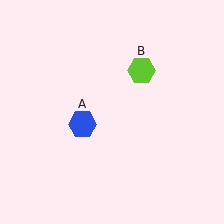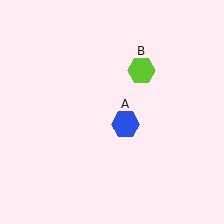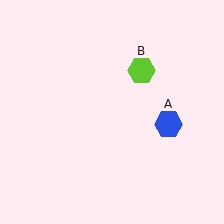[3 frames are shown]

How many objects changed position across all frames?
1 object changed position: blue hexagon (object A).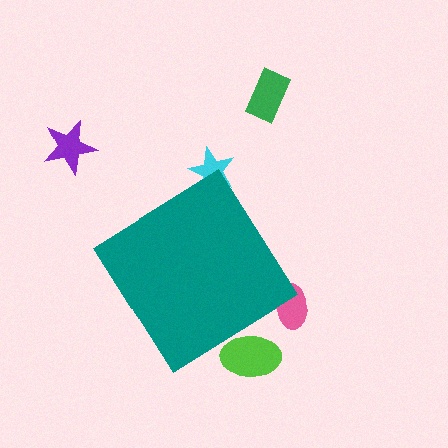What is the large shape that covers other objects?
A teal diamond.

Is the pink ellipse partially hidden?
Yes, the pink ellipse is partially hidden behind the teal diamond.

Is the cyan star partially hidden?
Yes, the cyan star is partially hidden behind the teal diamond.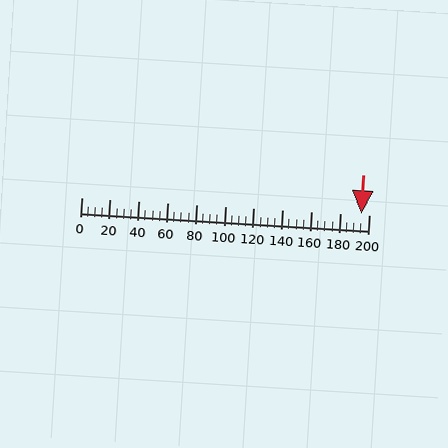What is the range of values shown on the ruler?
The ruler shows values from 0 to 200.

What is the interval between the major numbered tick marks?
The major tick marks are spaced 20 units apart.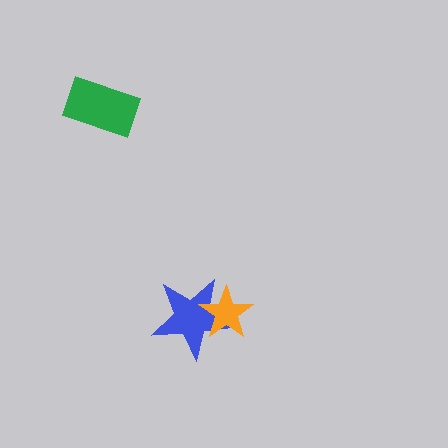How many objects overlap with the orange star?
1 object overlaps with the orange star.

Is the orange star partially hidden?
No, no other shape covers it.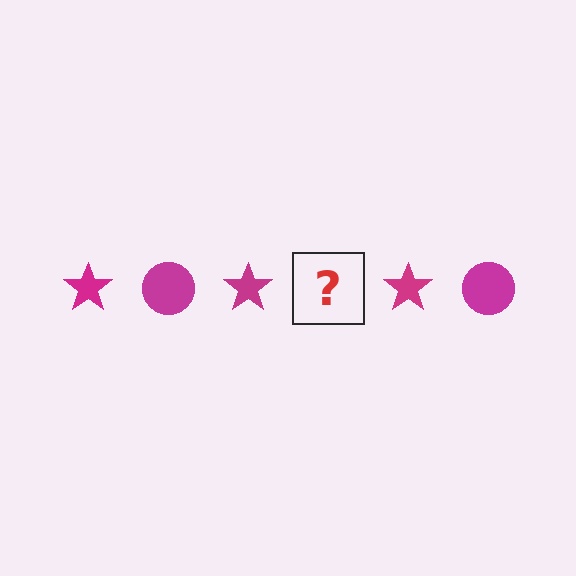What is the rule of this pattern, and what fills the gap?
The rule is that the pattern cycles through star, circle shapes in magenta. The gap should be filled with a magenta circle.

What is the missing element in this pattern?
The missing element is a magenta circle.